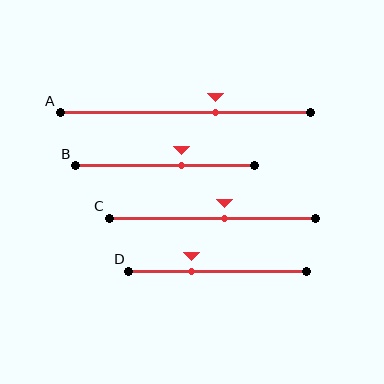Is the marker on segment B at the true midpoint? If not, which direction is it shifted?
No, the marker on segment B is shifted to the right by about 9% of the segment length.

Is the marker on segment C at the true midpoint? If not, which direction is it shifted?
No, the marker on segment C is shifted to the right by about 6% of the segment length.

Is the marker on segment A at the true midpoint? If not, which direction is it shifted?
No, the marker on segment A is shifted to the right by about 12% of the segment length.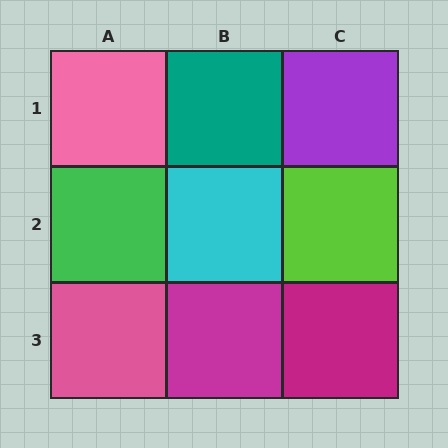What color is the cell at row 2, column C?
Lime.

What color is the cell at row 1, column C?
Purple.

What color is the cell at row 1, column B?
Teal.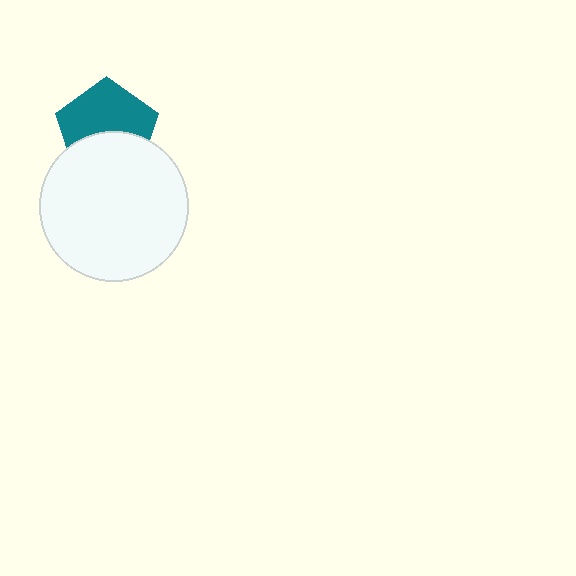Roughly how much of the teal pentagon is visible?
About half of it is visible (roughly 58%).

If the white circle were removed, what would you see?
You would see the complete teal pentagon.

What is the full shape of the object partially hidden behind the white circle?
The partially hidden object is a teal pentagon.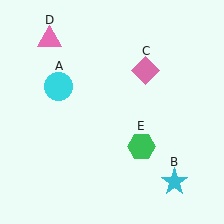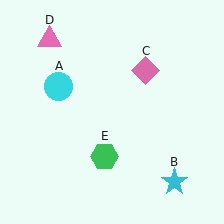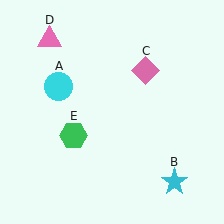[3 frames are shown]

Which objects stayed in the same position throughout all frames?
Cyan circle (object A) and cyan star (object B) and pink diamond (object C) and pink triangle (object D) remained stationary.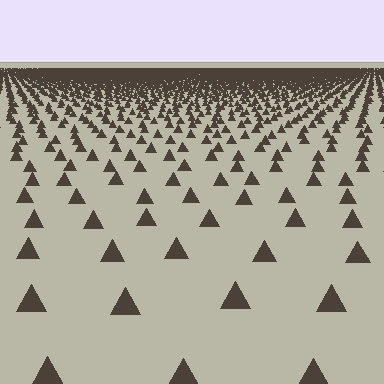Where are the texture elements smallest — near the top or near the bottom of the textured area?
Near the top.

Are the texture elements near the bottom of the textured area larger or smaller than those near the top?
Larger. Near the bottom, elements are closer to the viewer and appear at a bigger on-screen size.